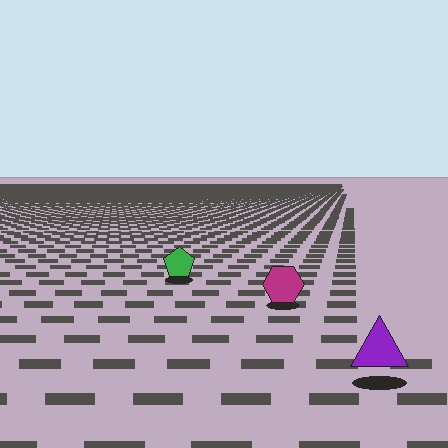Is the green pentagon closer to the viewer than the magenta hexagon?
No. The magenta hexagon is closer — you can tell from the texture gradient: the ground texture is coarser near it.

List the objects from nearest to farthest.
From nearest to farthest: the purple triangle, the magenta hexagon, the green pentagon.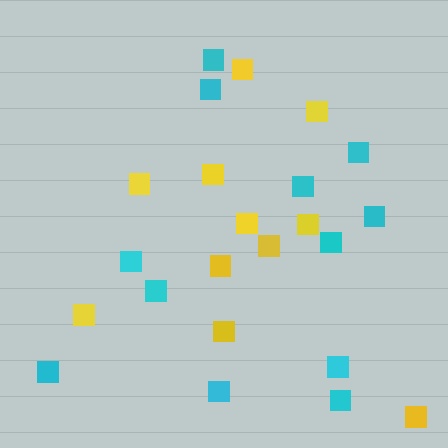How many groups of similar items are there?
There are 2 groups: one group of cyan squares (12) and one group of yellow squares (11).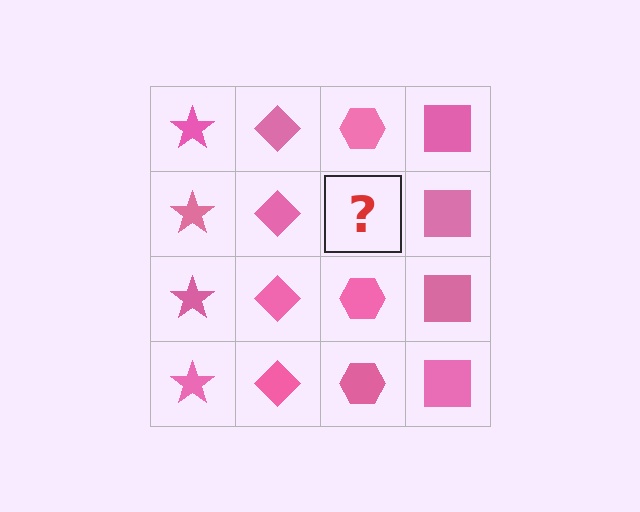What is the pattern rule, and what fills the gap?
The rule is that each column has a consistent shape. The gap should be filled with a pink hexagon.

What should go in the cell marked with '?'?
The missing cell should contain a pink hexagon.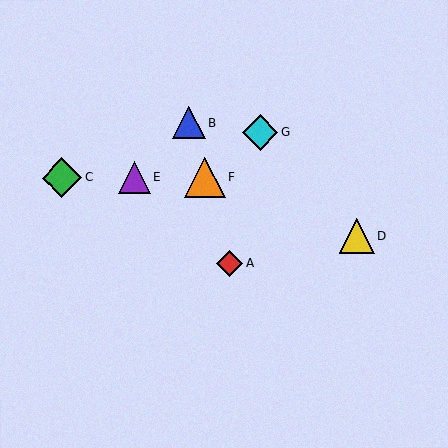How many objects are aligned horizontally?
3 objects (C, E, F) are aligned horizontally.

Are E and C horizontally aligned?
Yes, both are at y≈178.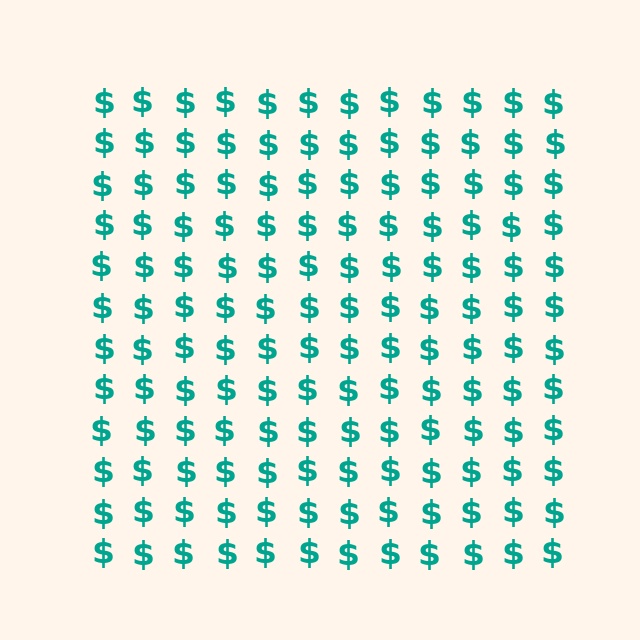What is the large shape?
The large shape is a square.